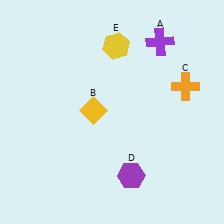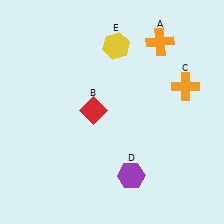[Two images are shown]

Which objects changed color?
A changed from purple to orange. B changed from yellow to red.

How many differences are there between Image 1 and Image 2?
There are 2 differences between the two images.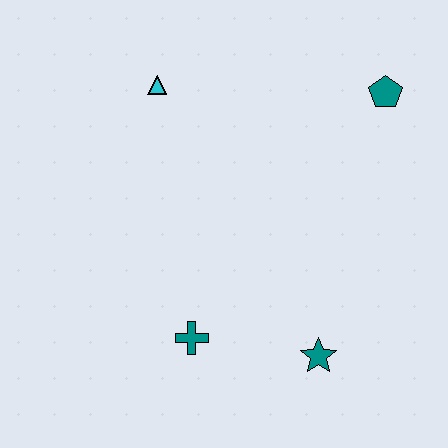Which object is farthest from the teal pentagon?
The teal cross is farthest from the teal pentagon.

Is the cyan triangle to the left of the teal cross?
Yes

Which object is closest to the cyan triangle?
The teal pentagon is closest to the cyan triangle.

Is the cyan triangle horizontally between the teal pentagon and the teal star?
No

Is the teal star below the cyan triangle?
Yes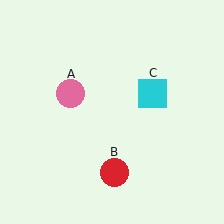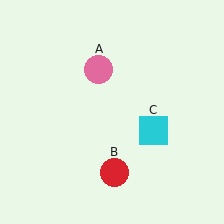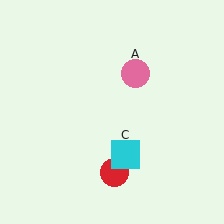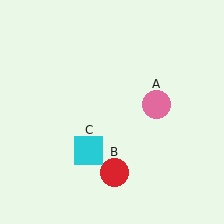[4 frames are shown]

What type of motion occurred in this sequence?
The pink circle (object A), cyan square (object C) rotated clockwise around the center of the scene.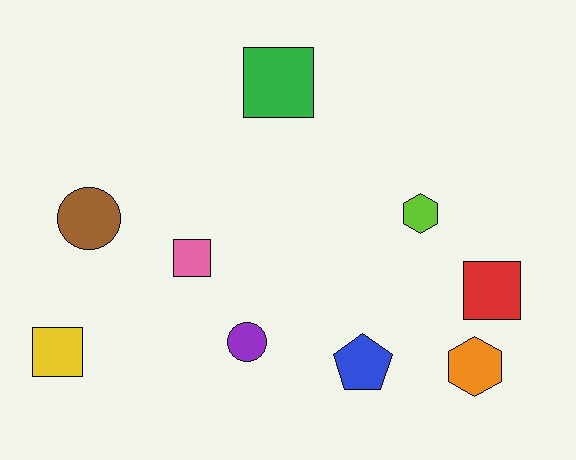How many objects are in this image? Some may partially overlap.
There are 9 objects.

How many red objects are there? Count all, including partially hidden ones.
There is 1 red object.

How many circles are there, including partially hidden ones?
There are 2 circles.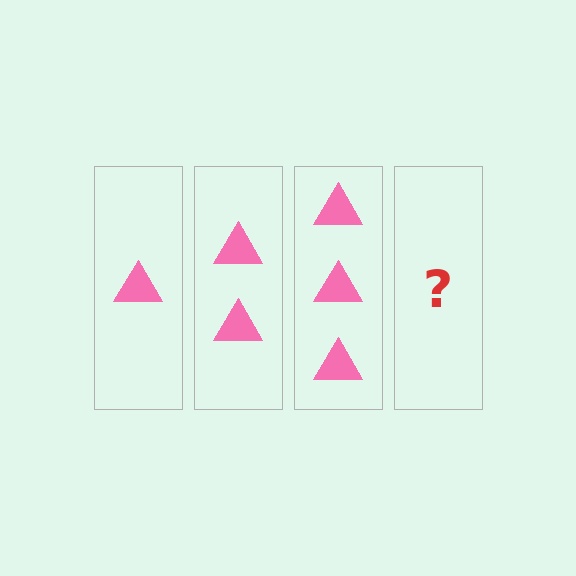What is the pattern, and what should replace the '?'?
The pattern is that each step adds one more triangle. The '?' should be 4 triangles.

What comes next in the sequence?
The next element should be 4 triangles.